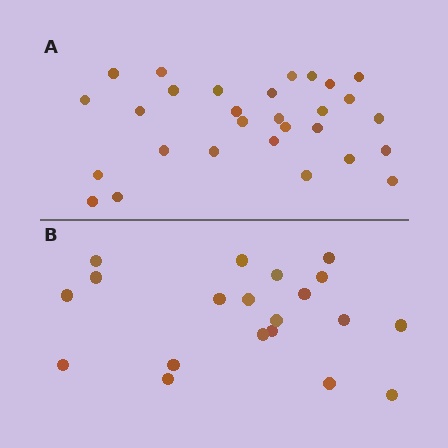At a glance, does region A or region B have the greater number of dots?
Region A (the top region) has more dots.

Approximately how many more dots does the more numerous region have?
Region A has roughly 8 or so more dots than region B.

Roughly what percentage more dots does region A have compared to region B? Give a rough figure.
About 45% more.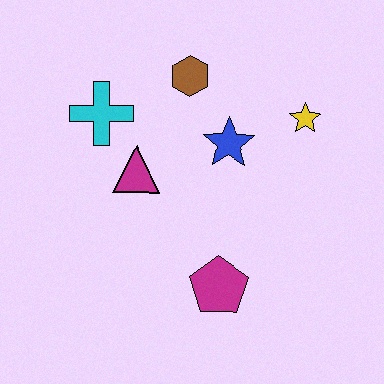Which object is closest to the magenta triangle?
The cyan cross is closest to the magenta triangle.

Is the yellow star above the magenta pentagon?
Yes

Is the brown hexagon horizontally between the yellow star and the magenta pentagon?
No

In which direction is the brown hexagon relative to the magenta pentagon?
The brown hexagon is above the magenta pentagon.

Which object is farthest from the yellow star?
The cyan cross is farthest from the yellow star.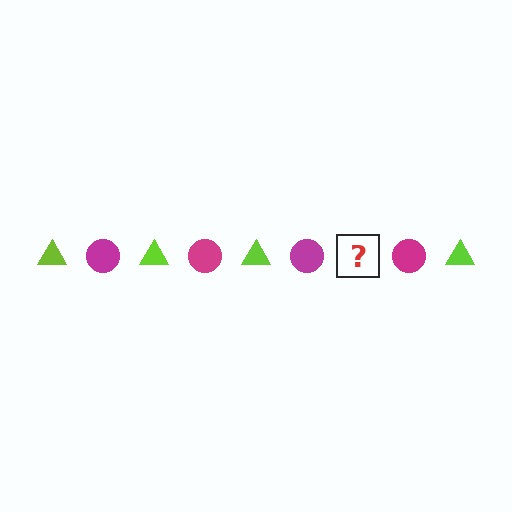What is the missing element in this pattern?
The missing element is a lime triangle.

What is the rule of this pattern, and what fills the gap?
The rule is that the pattern alternates between lime triangle and magenta circle. The gap should be filled with a lime triangle.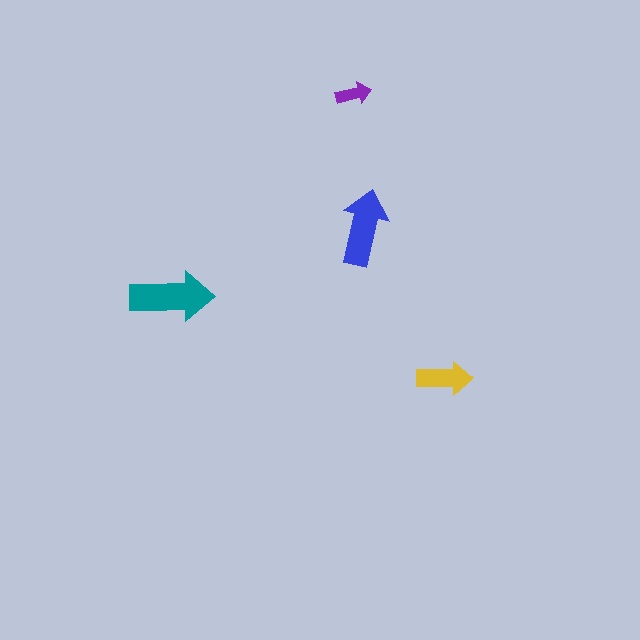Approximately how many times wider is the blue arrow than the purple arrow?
About 2 times wider.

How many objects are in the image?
There are 4 objects in the image.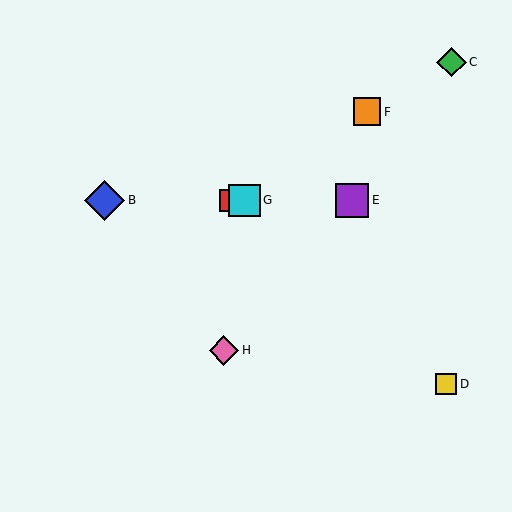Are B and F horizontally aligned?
No, B is at y≈200 and F is at y≈112.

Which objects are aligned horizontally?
Objects A, B, E, G are aligned horizontally.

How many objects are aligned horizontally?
4 objects (A, B, E, G) are aligned horizontally.